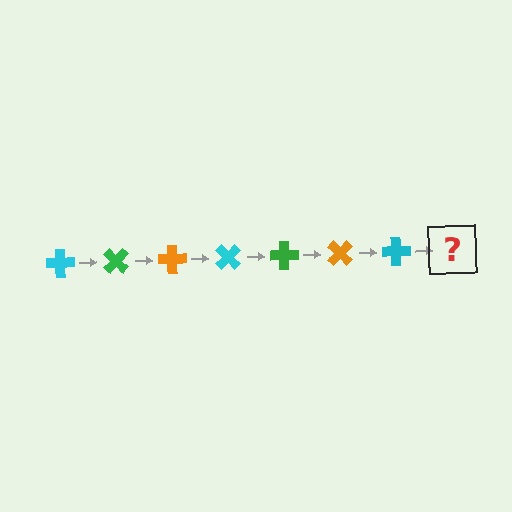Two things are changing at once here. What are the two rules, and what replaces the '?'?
The two rules are that it rotates 45 degrees each step and the color cycles through cyan, green, and orange. The '?' should be a green cross, rotated 315 degrees from the start.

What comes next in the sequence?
The next element should be a green cross, rotated 315 degrees from the start.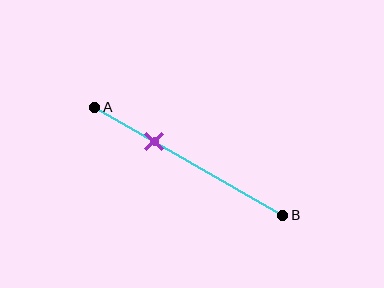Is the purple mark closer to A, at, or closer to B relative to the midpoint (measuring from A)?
The purple mark is closer to point A than the midpoint of segment AB.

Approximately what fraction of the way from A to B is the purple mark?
The purple mark is approximately 30% of the way from A to B.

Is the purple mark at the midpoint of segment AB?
No, the mark is at about 30% from A, not at the 50% midpoint.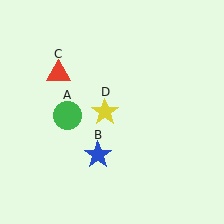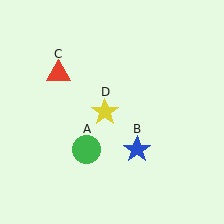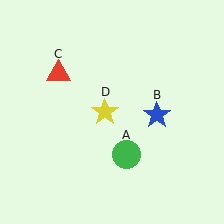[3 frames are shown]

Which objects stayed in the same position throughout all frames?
Red triangle (object C) and yellow star (object D) remained stationary.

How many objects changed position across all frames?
2 objects changed position: green circle (object A), blue star (object B).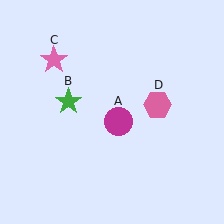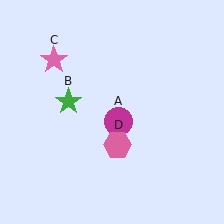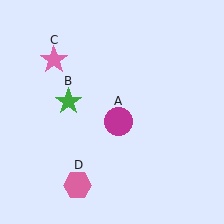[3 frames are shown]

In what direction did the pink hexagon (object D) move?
The pink hexagon (object D) moved down and to the left.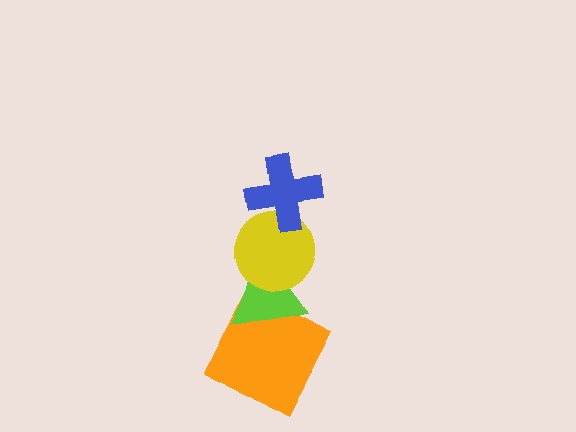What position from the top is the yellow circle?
The yellow circle is 2nd from the top.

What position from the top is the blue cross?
The blue cross is 1st from the top.